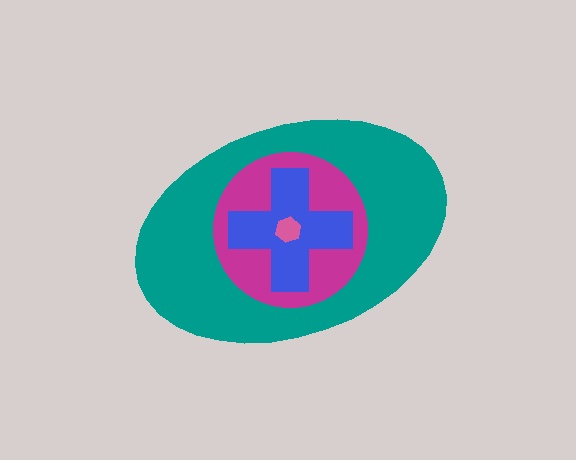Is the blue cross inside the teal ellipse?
Yes.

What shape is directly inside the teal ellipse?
The magenta circle.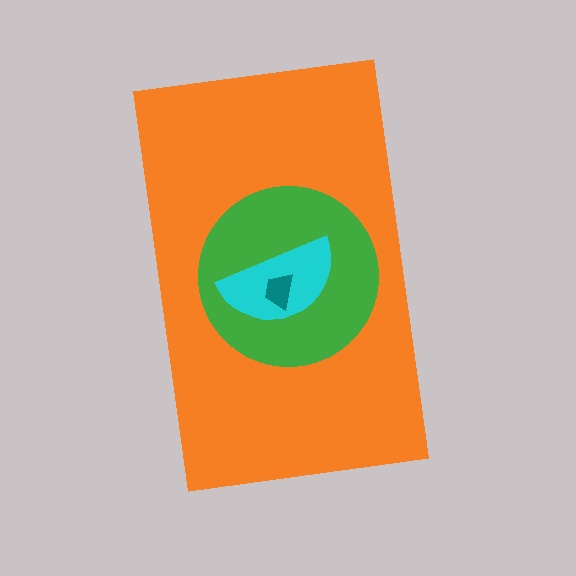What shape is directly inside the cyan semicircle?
The teal trapezoid.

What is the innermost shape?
The teal trapezoid.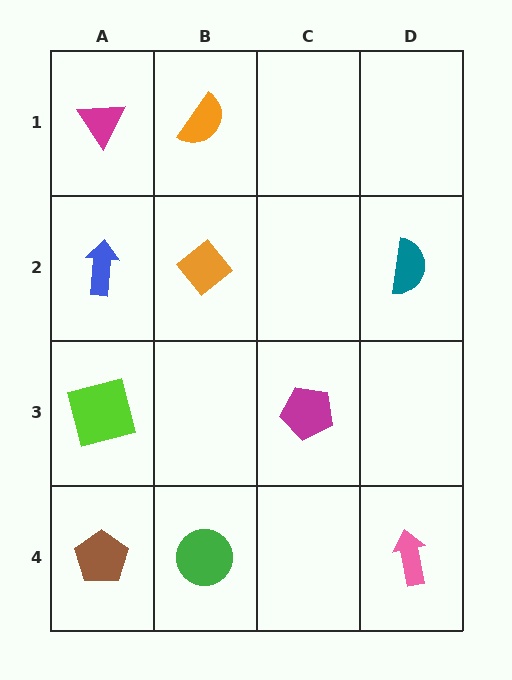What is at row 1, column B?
An orange semicircle.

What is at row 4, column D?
A pink arrow.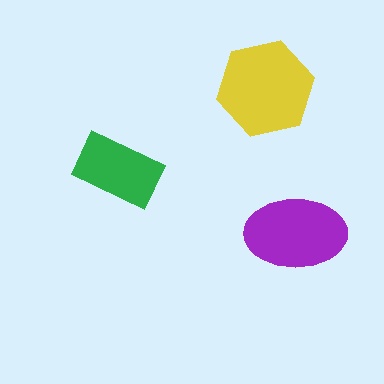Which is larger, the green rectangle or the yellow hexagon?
The yellow hexagon.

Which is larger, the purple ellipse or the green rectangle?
The purple ellipse.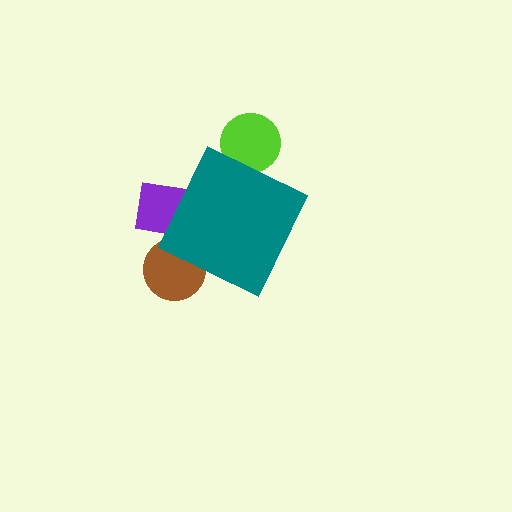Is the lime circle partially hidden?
Yes, the lime circle is partially hidden behind the teal diamond.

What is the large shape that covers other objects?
A teal diamond.